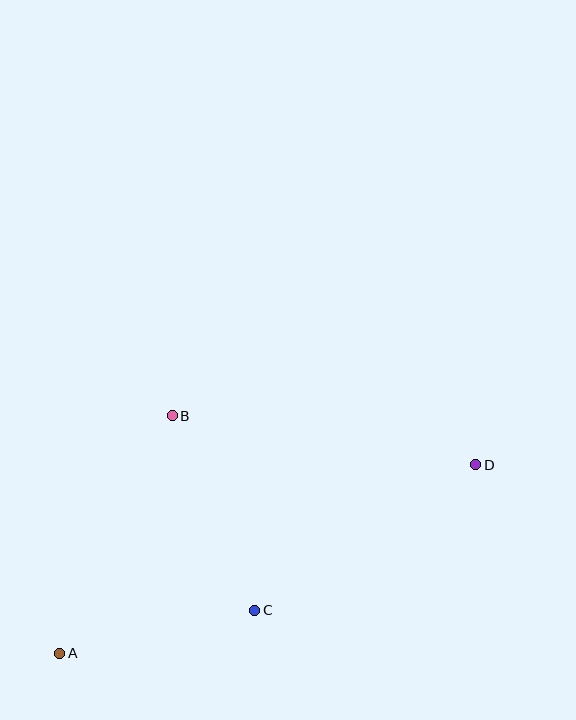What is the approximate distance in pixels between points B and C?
The distance between B and C is approximately 211 pixels.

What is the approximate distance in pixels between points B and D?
The distance between B and D is approximately 308 pixels.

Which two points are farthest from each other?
Points A and D are farthest from each other.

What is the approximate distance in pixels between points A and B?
The distance between A and B is approximately 263 pixels.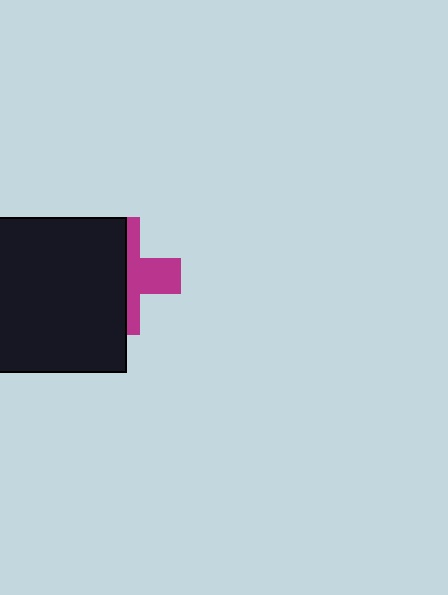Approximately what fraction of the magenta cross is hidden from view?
Roughly 59% of the magenta cross is hidden behind the black square.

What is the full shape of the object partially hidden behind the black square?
The partially hidden object is a magenta cross.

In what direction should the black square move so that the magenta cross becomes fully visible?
The black square should move left. That is the shortest direction to clear the overlap and leave the magenta cross fully visible.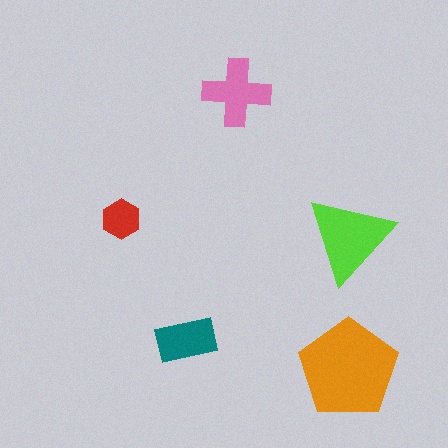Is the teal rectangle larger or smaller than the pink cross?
Smaller.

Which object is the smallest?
The red hexagon.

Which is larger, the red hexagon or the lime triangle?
The lime triangle.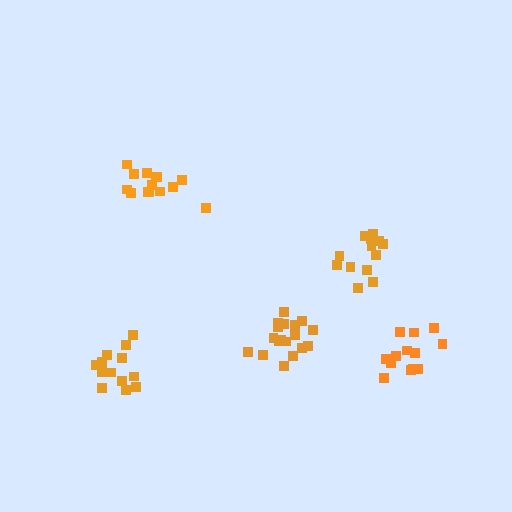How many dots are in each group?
Group 1: 19 dots, Group 2: 14 dots, Group 3: 15 dots, Group 4: 13 dots, Group 5: 13 dots (74 total).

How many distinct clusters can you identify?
There are 5 distinct clusters.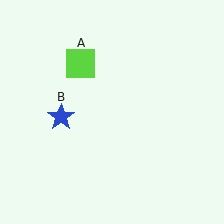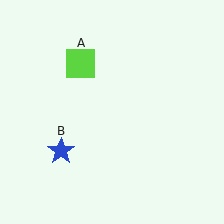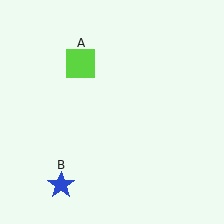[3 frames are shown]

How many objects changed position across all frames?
1 object changed position: blue star (object B).